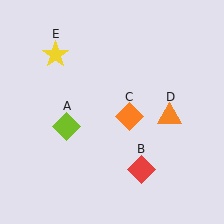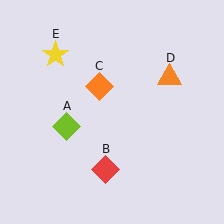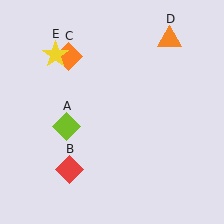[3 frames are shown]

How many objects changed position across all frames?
3 objects changed position: red diamond (object B), orange diamond (object C), orange triangle (object D).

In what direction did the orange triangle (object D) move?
The orange triangle (object D) moved up.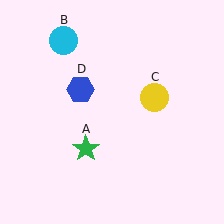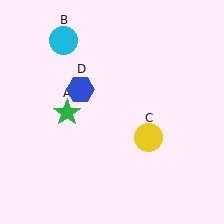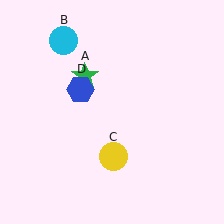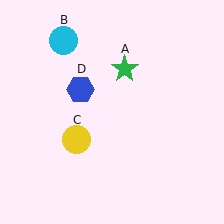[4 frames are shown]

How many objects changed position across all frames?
2 objects changed position: green star (object A), yellow circle (object C).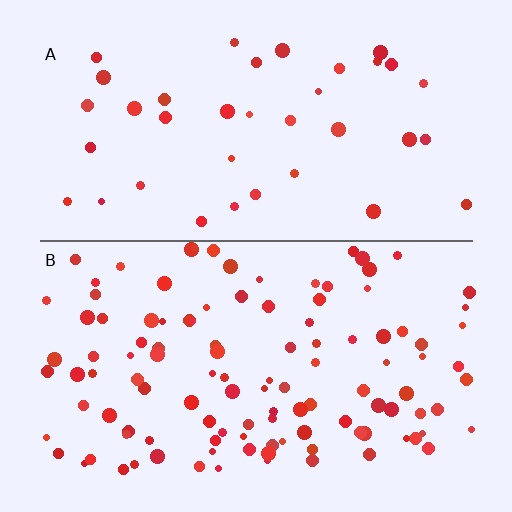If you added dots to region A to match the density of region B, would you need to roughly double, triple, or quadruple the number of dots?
Approximately triple.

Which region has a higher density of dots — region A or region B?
B (the bottom).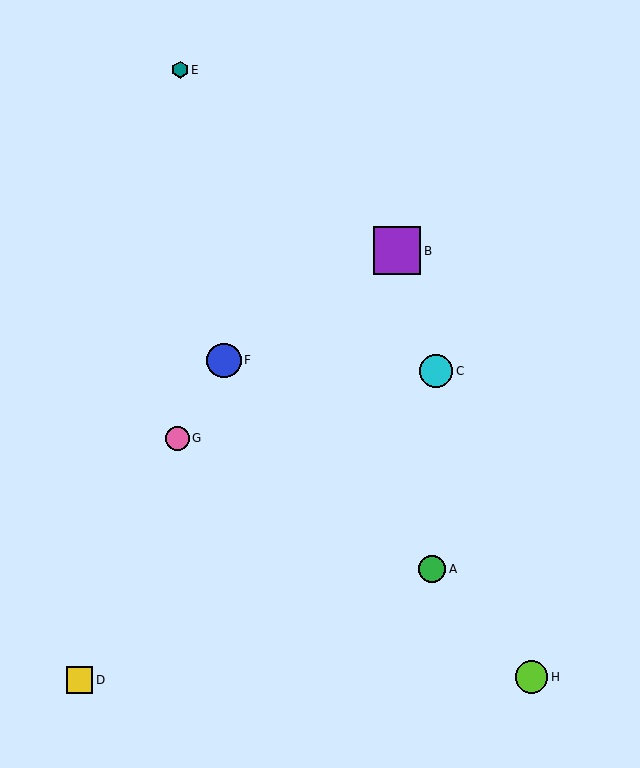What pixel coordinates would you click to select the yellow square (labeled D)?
Click at (79, 680) to select the yellow square D.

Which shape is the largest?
The purple square (labeled B) is the largest.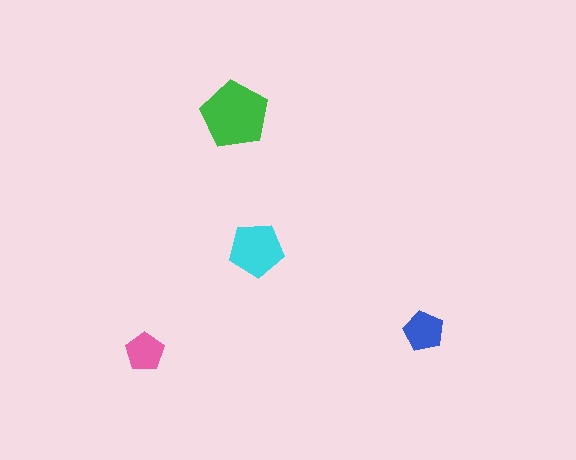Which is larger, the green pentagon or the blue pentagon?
The green one.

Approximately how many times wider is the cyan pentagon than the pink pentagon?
About 1.5 times wider.